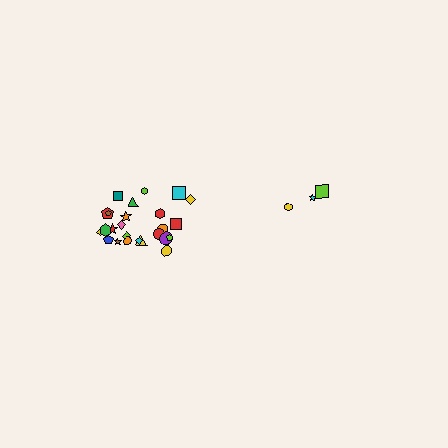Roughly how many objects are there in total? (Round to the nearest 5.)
Roughly 30 objects in total.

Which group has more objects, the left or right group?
The left group.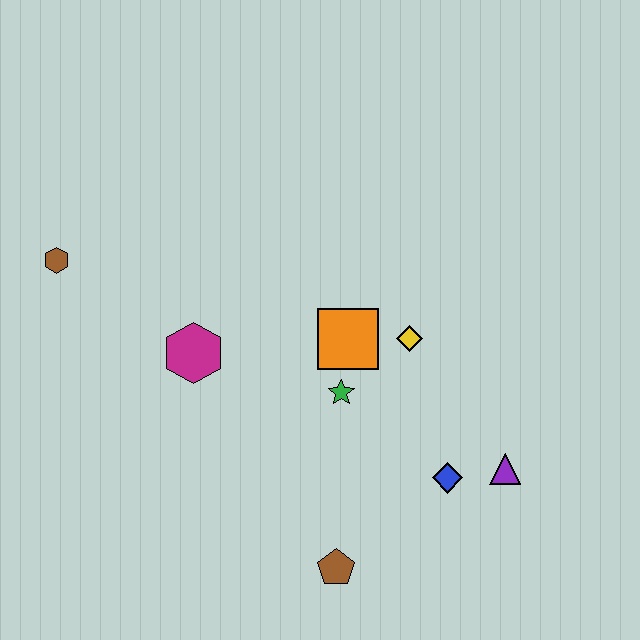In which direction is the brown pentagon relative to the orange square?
The brown pentagon is below the orange square.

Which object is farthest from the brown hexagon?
The purple triangle is farthest from the brown hexagon.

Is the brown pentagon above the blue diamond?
No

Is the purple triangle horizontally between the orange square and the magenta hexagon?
No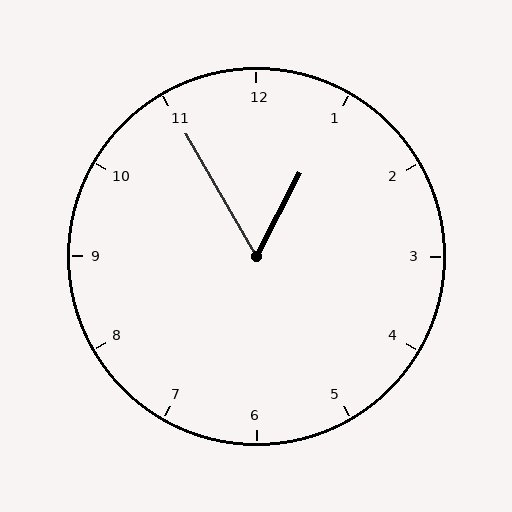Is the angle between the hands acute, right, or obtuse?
It is acute.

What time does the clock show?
12:55.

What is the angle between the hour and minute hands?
Approximately 58 degrees.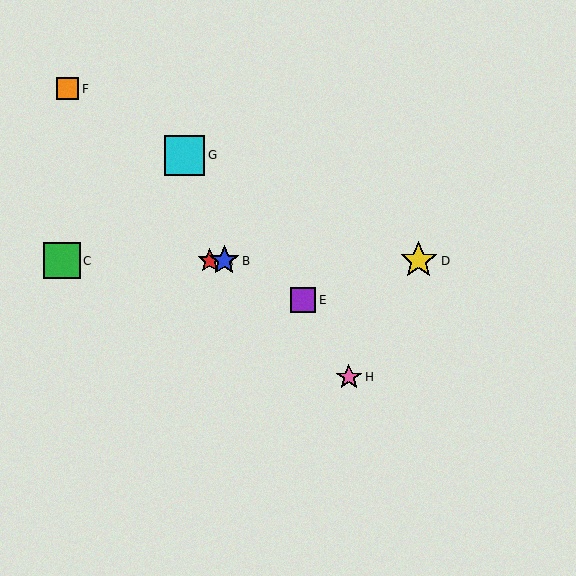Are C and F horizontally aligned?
No, C is at y≈261 and F is at y≈89.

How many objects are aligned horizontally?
4 objects (A, B, C, D) are aligned horizontally.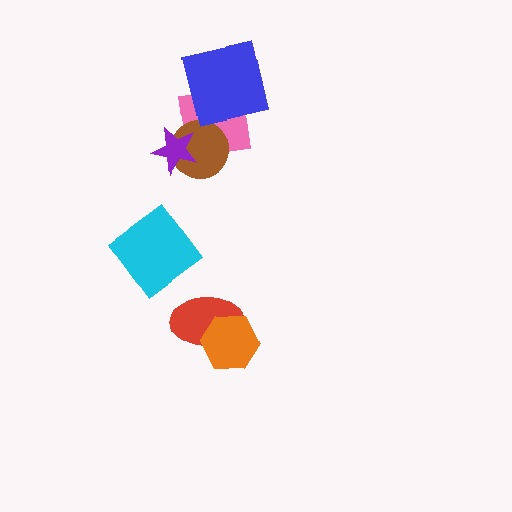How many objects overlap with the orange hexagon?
1 object overlaps with the orange hexagon.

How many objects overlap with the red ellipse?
1 object overlaps with the red ellipse.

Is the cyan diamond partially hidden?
No, no other shape covers it.